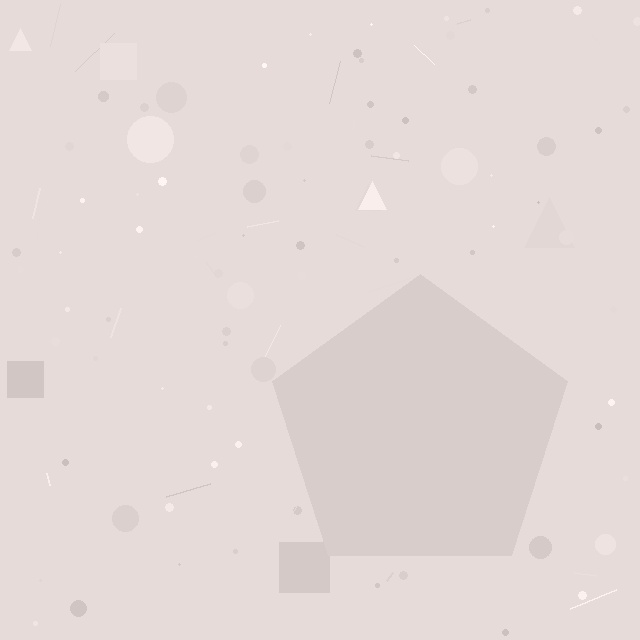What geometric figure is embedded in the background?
A pentagon is embedded in the background.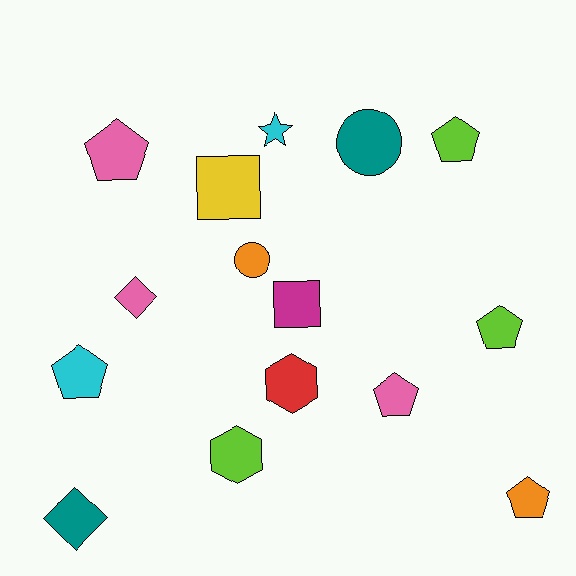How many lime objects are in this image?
There are 3 lime objects.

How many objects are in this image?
There are 15 objects.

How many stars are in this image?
There is 1 star.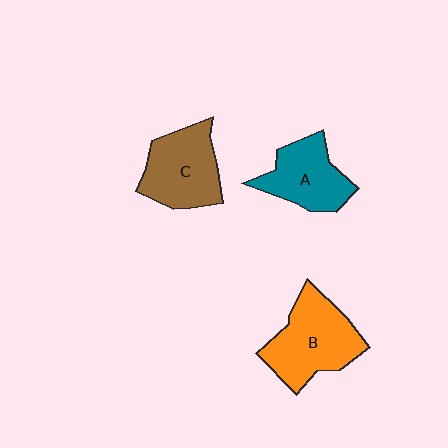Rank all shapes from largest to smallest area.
From largest to smallest: B (orange), C (brown), A (teal).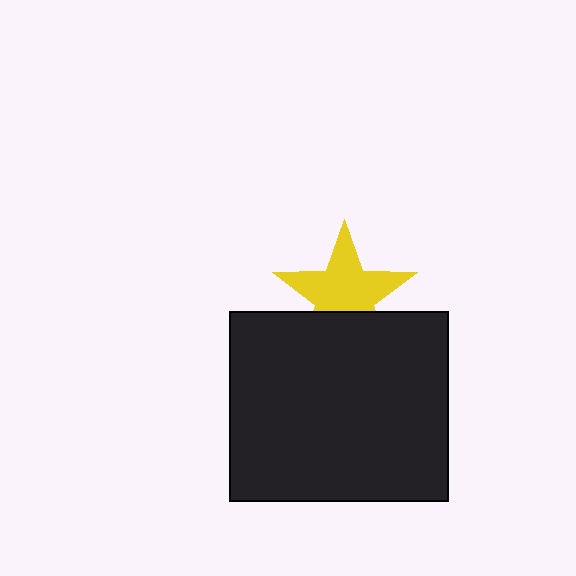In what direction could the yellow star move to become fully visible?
The yellow star could move up. That would shift it out from behind the black rectangle entirely.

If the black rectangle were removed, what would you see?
You would see the complete yellow star.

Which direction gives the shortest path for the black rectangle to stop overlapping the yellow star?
Moving down gives the shortest separation.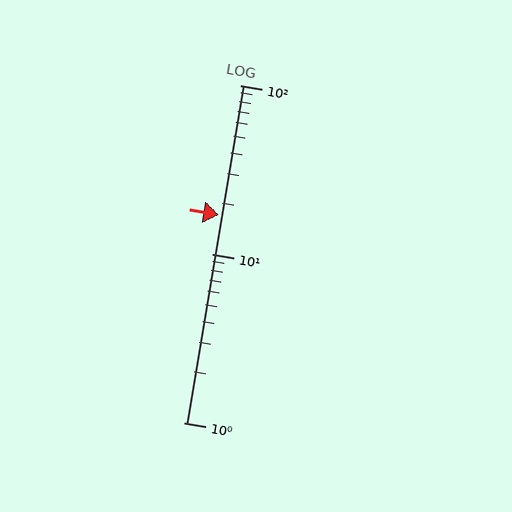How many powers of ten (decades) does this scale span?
The scale spans 2 decades, from 1 to 100.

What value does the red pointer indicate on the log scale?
The pointer indicates approximately 17.